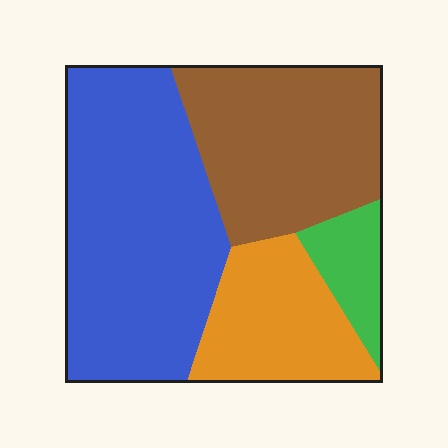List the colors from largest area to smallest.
From largest to smallest: blue, brown, orange, green.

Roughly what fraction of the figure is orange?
Orange takes up about one fifth (1/5) of the figure.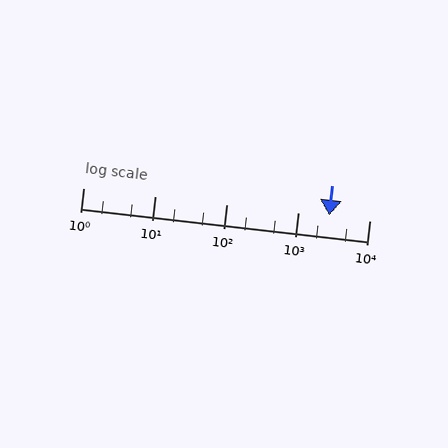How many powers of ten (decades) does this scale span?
The scale spans 4 decades, from 1 to 10000.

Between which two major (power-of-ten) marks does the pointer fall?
The pointer is between 1000 and 10000.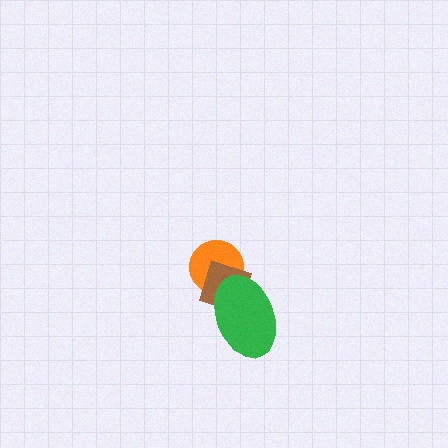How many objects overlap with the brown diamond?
2 objects overlap with the brown diamond.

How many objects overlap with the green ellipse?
2 objects overlap with the green ellipse.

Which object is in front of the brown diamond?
The green ellipse is in front of the brown diamond.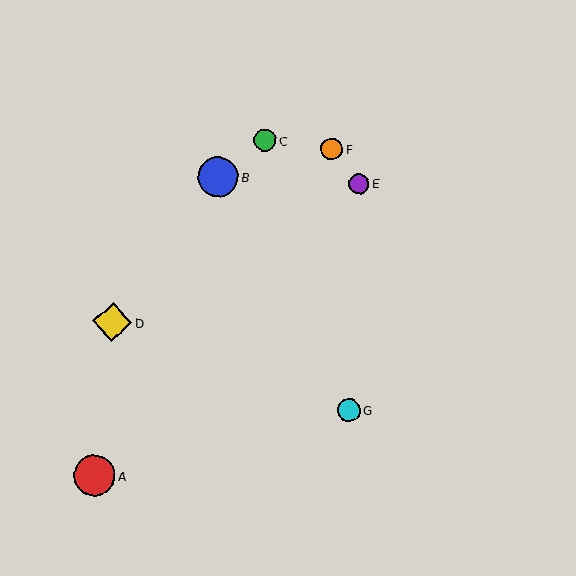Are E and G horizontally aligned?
No, E is at y≈184 and G is at y≈410.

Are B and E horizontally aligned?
Yes, both are at y≈177.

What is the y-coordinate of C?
Object C is at y≈140.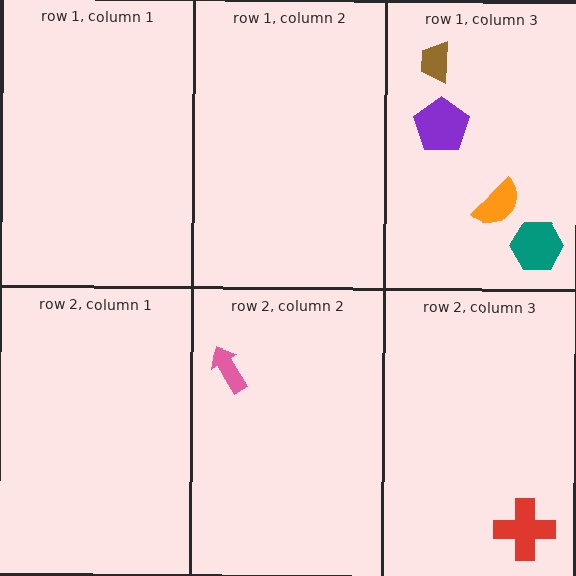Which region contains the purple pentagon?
The row 1, column 3 region.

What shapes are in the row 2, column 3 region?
The red cross.